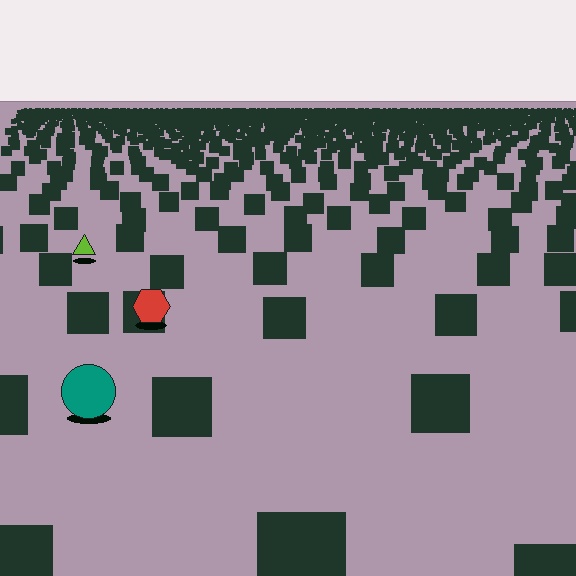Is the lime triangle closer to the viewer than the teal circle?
No. The teal circle is closer — you can tell from the texture gradient: the ground texture is coarser near it.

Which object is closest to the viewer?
The teal circle is closest. The texture marks near it are larger and more spread out.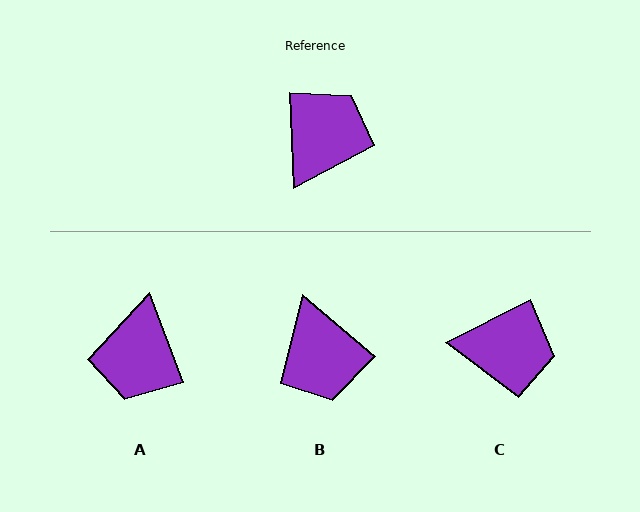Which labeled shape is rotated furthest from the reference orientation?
A, about 162 degrees away.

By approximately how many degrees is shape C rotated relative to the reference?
Approximately 65 degrees clockwise.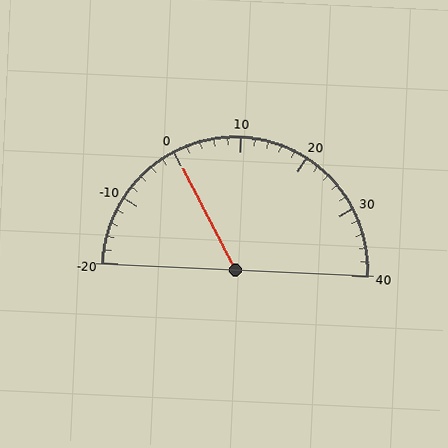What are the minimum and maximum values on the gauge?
The gauge ranges from -20 to 40.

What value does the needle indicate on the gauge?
The needle indicates approximately 0.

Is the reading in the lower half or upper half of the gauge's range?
The reading is in the lower half of the range (-20 to 40).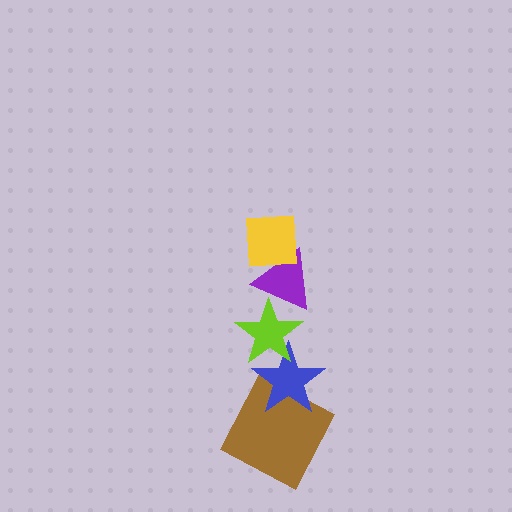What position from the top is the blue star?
The blue star is 4th from the top.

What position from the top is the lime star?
The lime star is 3rd from the top.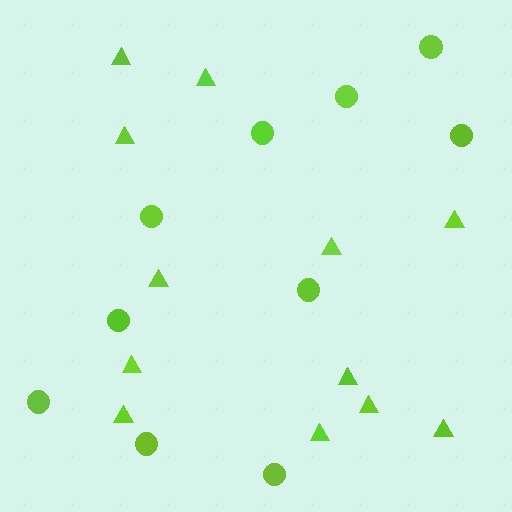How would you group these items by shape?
There are 2 groups: one group of circles (10) and one group of triangles (12).